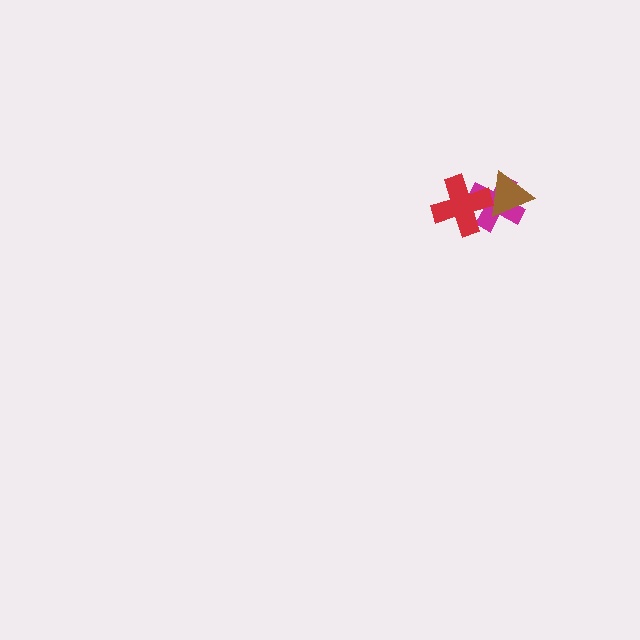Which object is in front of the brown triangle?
The red cross is in front of the brown triangle.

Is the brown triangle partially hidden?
Yes, it is partially covered by another shape.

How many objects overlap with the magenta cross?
2 objects overlap with the magenta cross.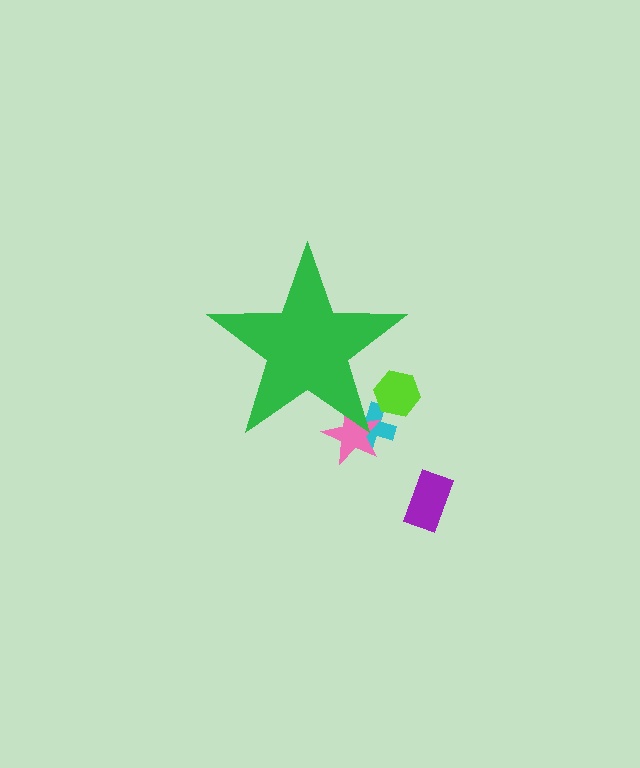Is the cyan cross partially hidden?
Yes, the cyan cross is partially hidden behind the green star.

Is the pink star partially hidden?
Yes, the pink star is partially hidden behind the green star.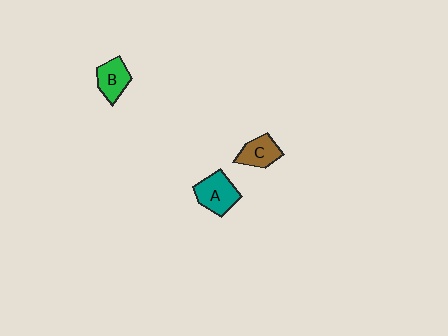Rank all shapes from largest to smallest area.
From largest to smallest: A (teal), B (green), C (brown).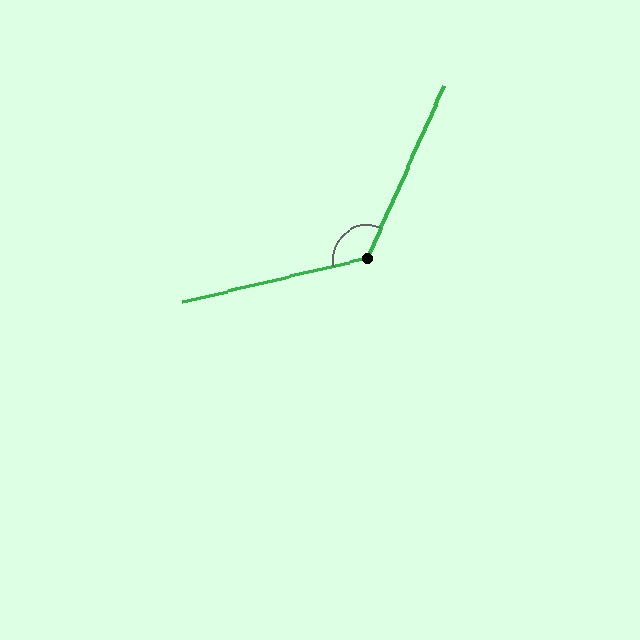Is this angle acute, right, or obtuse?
It is obtuse.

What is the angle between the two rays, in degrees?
Approximately 127 degrees.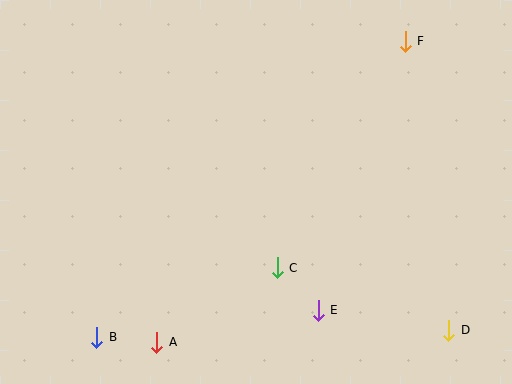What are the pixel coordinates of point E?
Point E is at (318, 310).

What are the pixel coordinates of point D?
Point D is at (449, 330).